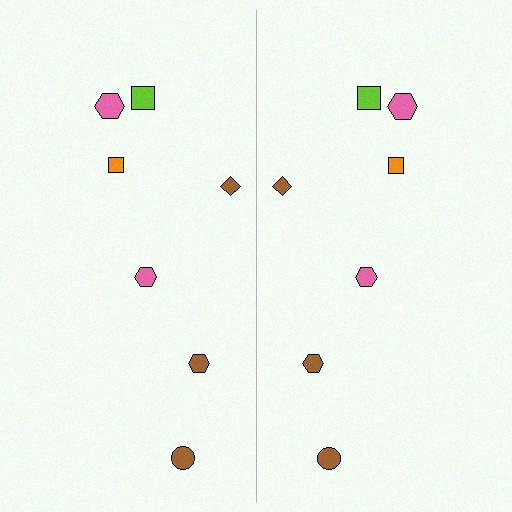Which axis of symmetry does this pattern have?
The pattern has a vertical axis of symmetry running through the center of the image.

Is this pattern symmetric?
Yes, this pattern has bilateral (reflection) symmetry.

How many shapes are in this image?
There are 14 shapes in this image.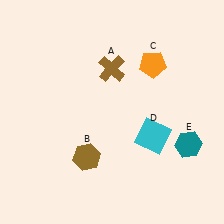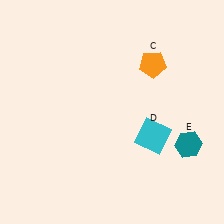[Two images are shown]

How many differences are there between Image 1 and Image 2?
There are 2 differences between the two images.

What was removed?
The brown cross (A), the brown hexagon (B) were removed in Image 2.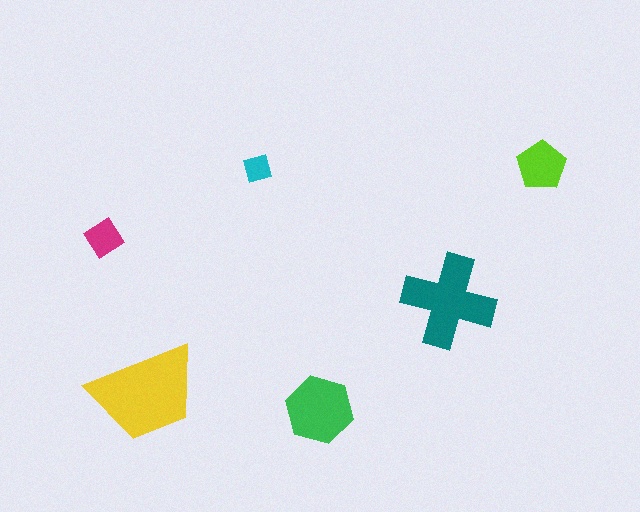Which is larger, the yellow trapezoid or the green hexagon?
The yellow trapezoid.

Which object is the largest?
The yellow trapezoid.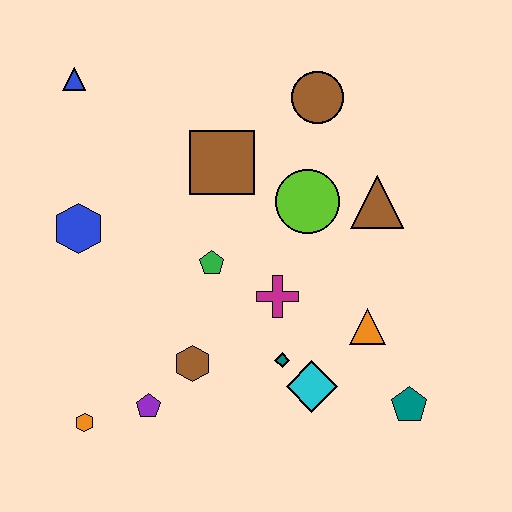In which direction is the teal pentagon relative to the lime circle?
The teal pentagon is below the lime circle.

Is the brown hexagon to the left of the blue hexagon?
No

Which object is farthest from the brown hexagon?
The blue triangle is farthest from the brown hexagon.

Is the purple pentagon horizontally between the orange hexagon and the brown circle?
Yes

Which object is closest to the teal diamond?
The cyan diamond is closest to the teal diamond.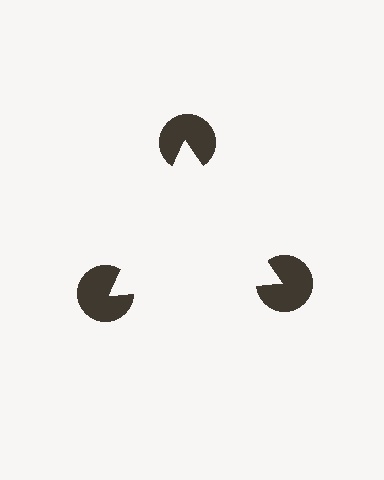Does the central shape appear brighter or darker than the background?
It typically appears slightly brighter than the background, even though no actual brightness change is drawn.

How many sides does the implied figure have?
3 sides.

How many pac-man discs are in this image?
There are 3 — one at each vertex of the illusory triangle.